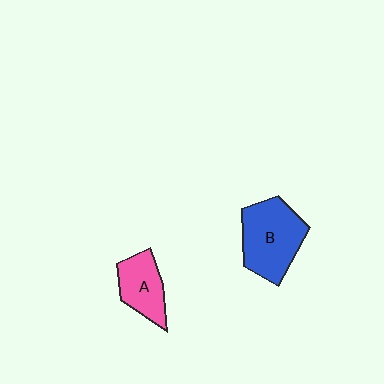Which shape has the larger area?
Shape B (blue).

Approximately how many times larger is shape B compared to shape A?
Approximately 1.5 times.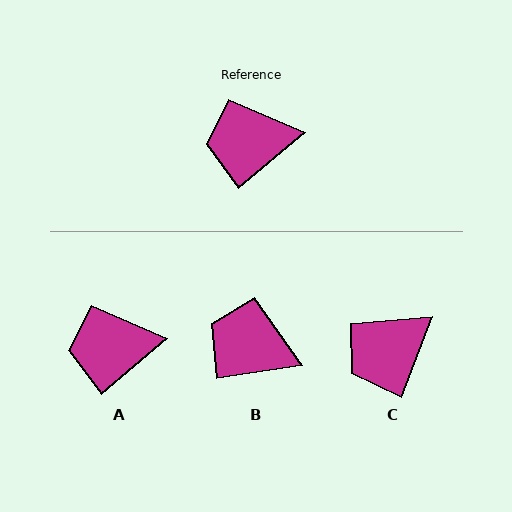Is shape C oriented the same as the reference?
No, it is off by about 28 degrees.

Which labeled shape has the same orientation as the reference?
A.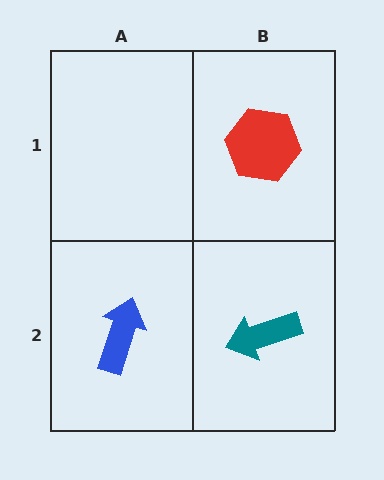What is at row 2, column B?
A teal arrow.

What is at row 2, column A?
A blue arrow.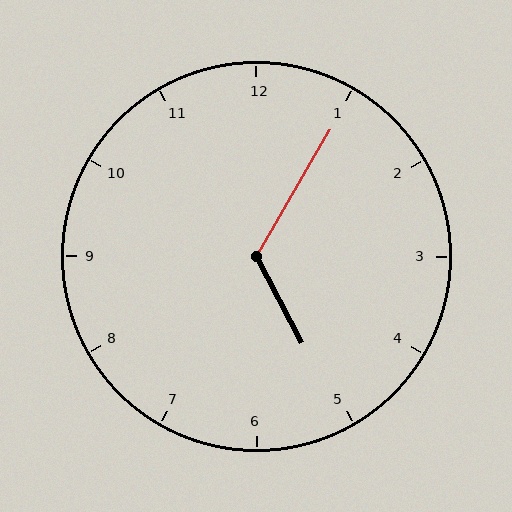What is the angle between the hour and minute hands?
Approximately 122 degrees.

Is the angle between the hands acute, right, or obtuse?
It is obtuse.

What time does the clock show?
5:05.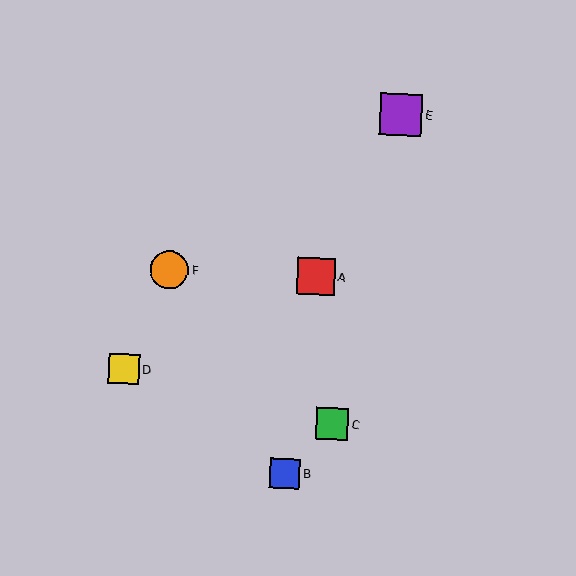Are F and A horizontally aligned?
Yes, both are at y≈270.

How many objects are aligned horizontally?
2 objects (A, F) are aligned horizontally.